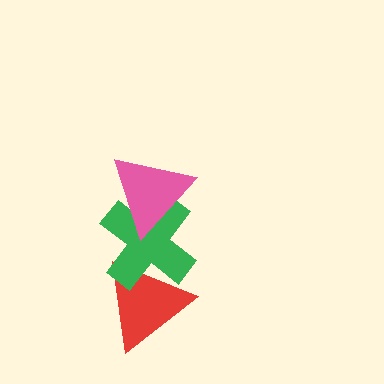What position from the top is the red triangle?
The red triangle is 3rd from the top.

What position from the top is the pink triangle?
The pink triangle is 1st from the top.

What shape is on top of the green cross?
The pink triangle is on top of the green cross.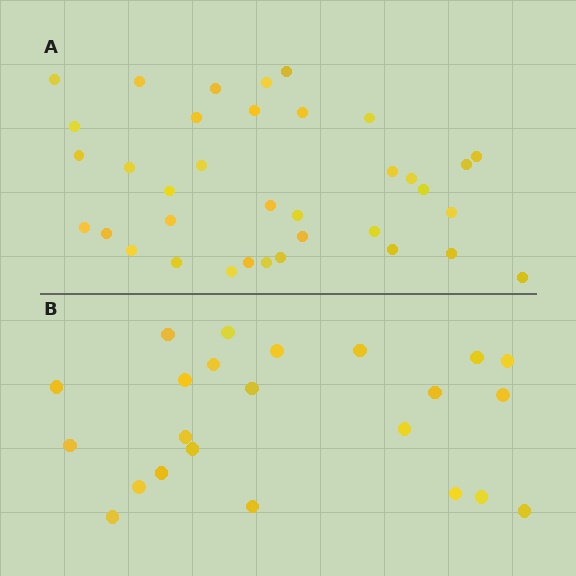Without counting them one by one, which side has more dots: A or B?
Region A (the top region) has more dots.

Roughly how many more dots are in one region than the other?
Region A has approximately 15 more dots than region B.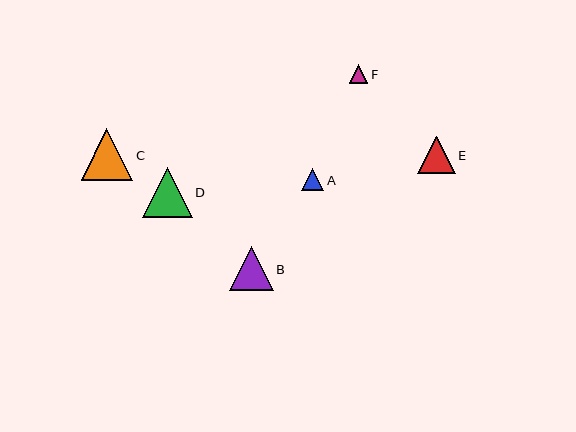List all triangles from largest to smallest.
From largest to smallest: C, D, B, E, A, F.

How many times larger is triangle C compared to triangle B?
Triangle C is approximately 1.2 times the size of triangle B.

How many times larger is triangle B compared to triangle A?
Triangle B is approximately 1.9 times the size of triangle A.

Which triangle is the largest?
Triangle C is the largest with a size of approximately 52 pixels.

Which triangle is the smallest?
Triangle F is the smallest with a size of approximately 18 pixels.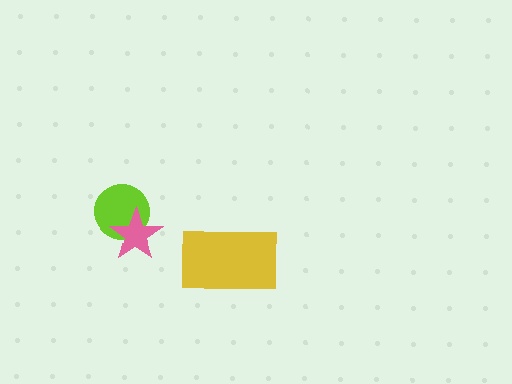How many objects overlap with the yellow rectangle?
0 objects overlap with the yellow rectangle.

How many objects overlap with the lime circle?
1 object overlaps with the lime circle.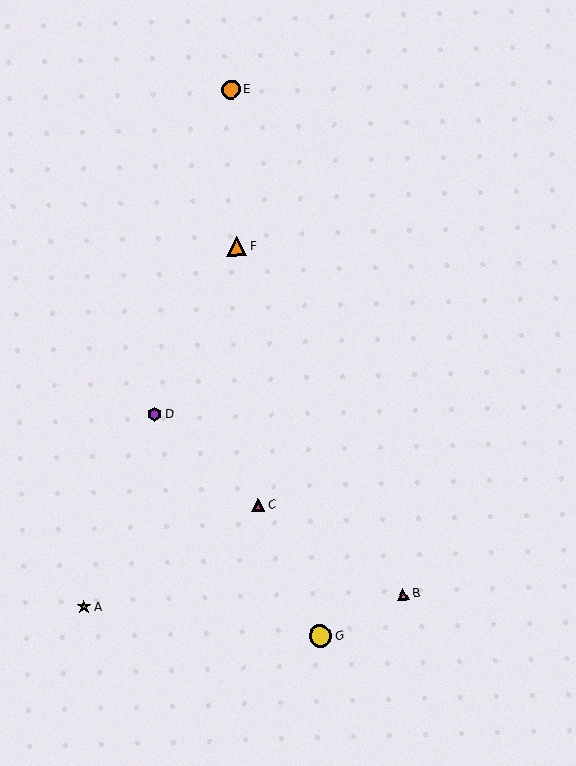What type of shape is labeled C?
Shape C is a magenta triangle.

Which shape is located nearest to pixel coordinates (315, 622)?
The yellow circle (labeled G) at (320, 636) is nearest to that location.